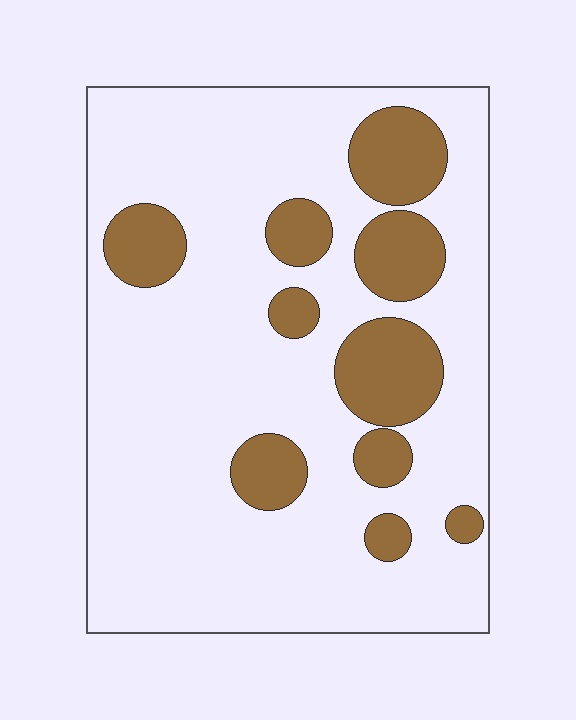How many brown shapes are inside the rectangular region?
10.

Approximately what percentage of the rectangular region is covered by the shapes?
Approximately 20%.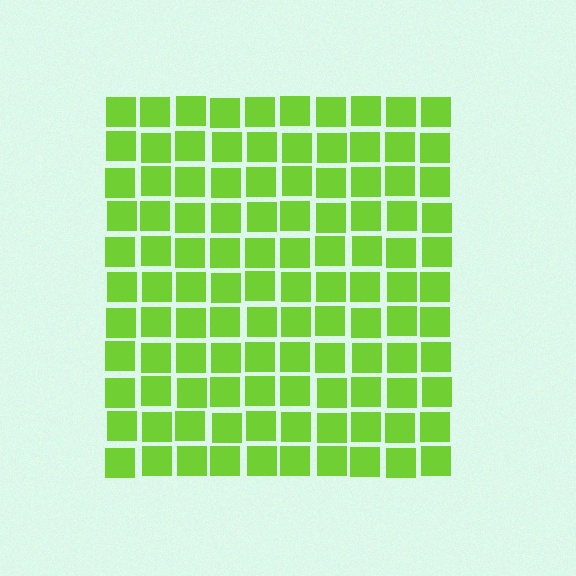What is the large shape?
The large shape is a square.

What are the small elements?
The small elements are squares.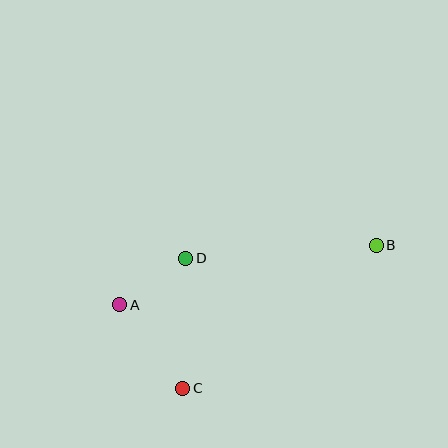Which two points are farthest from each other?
Points A and B are farthest from each other.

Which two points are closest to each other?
Points A and D are closest to each other.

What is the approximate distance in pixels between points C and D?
The distance between C and D is approximately 130 pixels.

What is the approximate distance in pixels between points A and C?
The distance between A and C is approximately 105 pixels.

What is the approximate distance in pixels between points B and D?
The distance between B and D is approximately 191 pixels.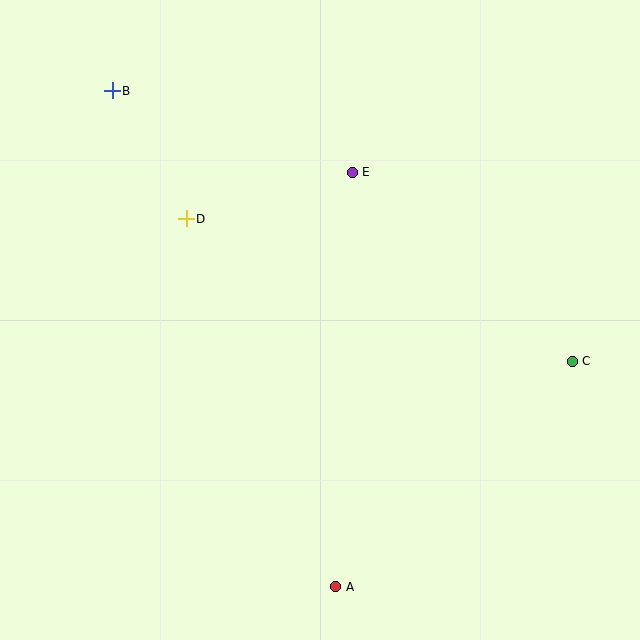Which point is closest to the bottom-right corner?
Point C is closest to the bottom-right corner.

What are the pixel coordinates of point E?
Point E is at (352, 172).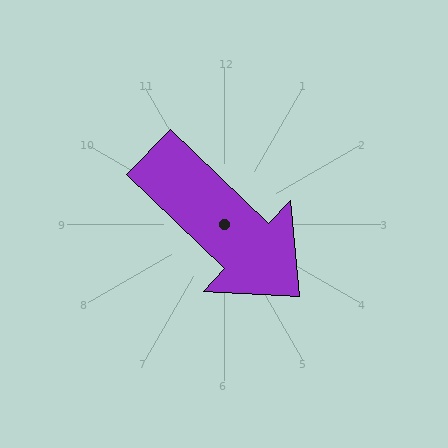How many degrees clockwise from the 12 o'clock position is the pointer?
Approximately 134 degrees.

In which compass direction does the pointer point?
Southeast.